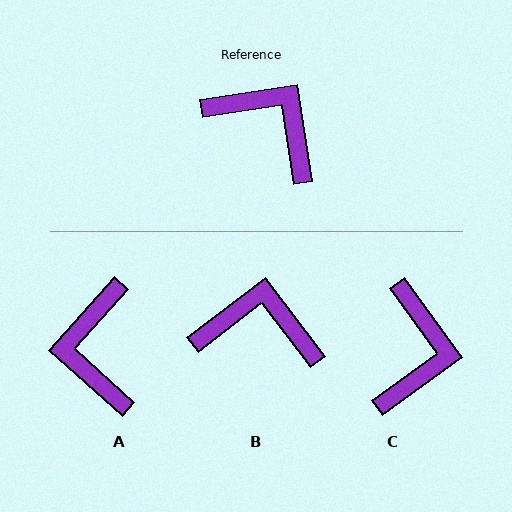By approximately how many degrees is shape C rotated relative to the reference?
Approximately 63 degrees clockwise.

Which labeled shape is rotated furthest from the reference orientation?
A, about 129 degrees away.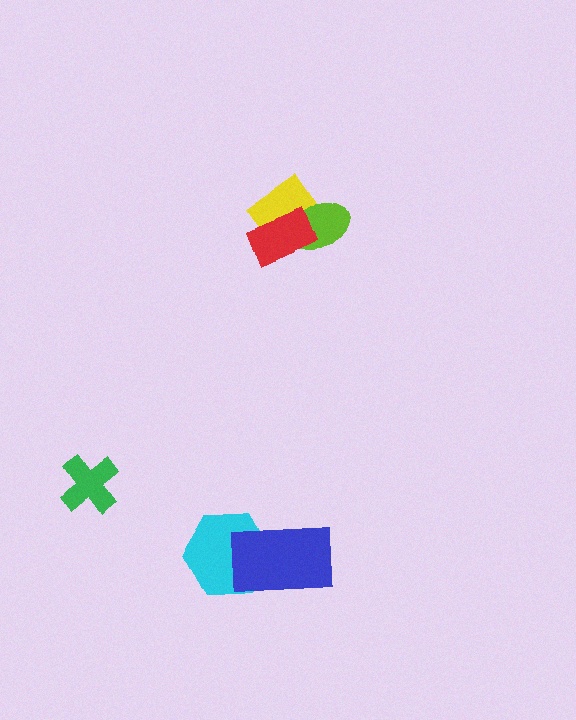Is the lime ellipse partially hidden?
Yes, it is partially covered by another shape.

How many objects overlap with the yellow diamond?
2 objects overlap with the yellow diamond.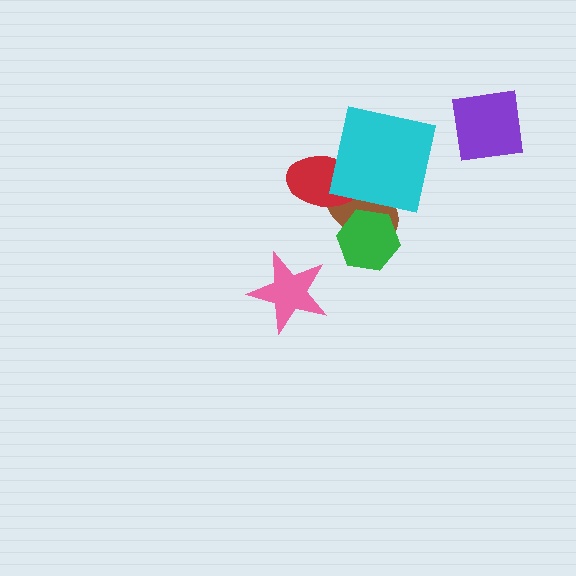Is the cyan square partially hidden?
No, no other shape covers it.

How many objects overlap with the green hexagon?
1 object overlaps with the green hexagon.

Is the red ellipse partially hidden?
Yes, it is partially covered by another shape.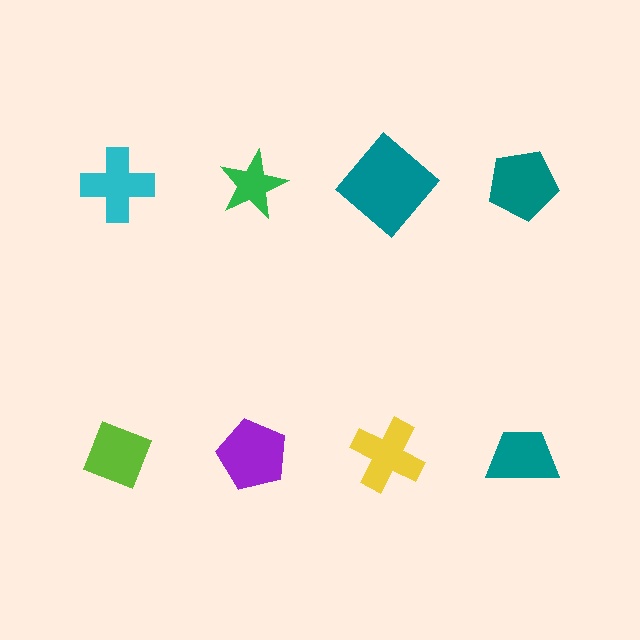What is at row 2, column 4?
A teal trapezoid.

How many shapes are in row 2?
4 shapes.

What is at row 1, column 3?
A teal diamond.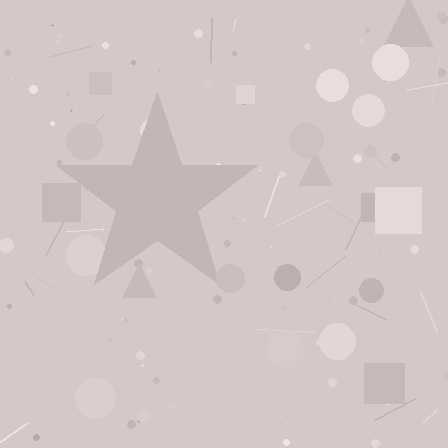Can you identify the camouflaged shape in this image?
The camouflaged shape is a star.